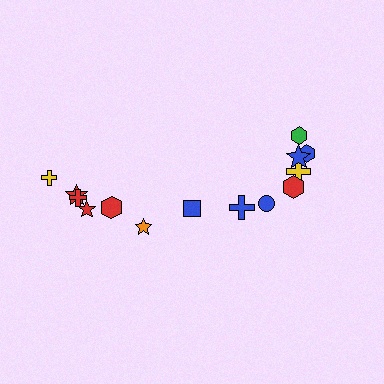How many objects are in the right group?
There are 8 objects.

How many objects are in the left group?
There are 6 objects.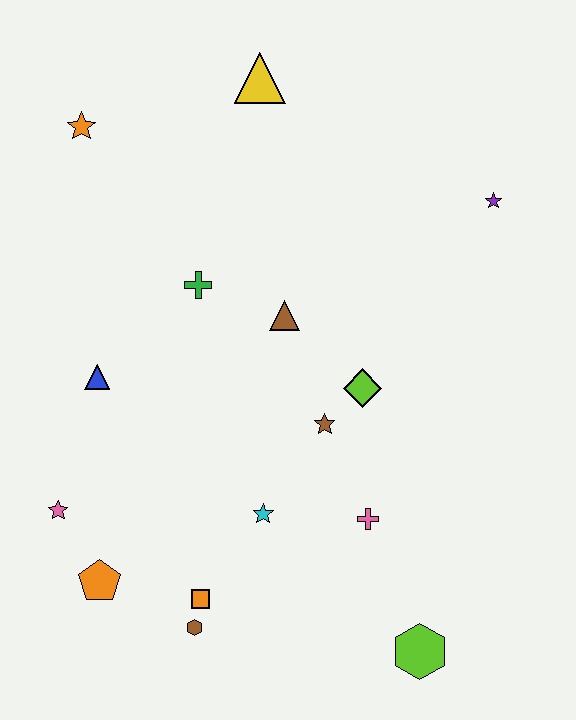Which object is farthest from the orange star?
The lime hexagon is farthest from the orange star.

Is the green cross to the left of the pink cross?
Yes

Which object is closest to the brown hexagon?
The orange square is closest to the brown hexagon.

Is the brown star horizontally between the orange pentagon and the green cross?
No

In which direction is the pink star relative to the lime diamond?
The pink star is to the left of the lime diamond.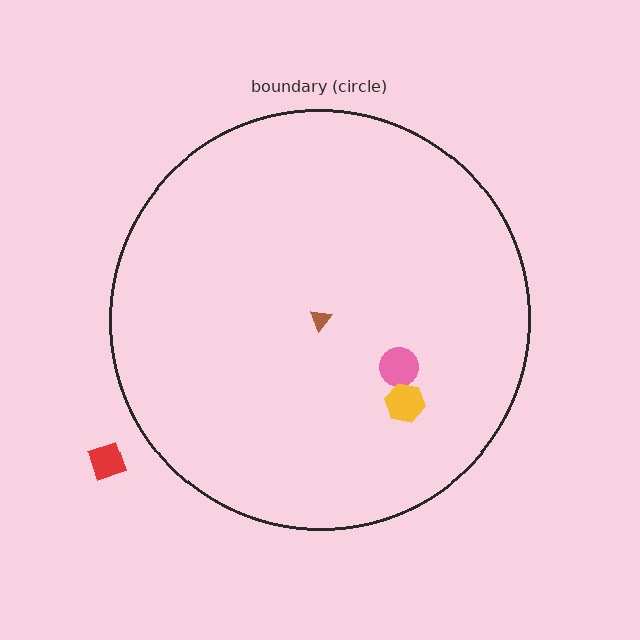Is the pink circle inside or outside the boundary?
Inside.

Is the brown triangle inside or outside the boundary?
Inside.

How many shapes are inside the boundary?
3 inside, 1 outside.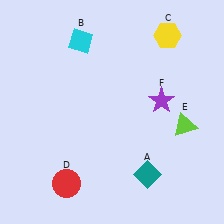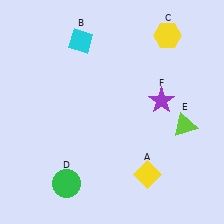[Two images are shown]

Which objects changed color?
A changed from teal to yellow. D changed from red to green.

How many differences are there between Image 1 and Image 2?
There are 2 differences between the two images.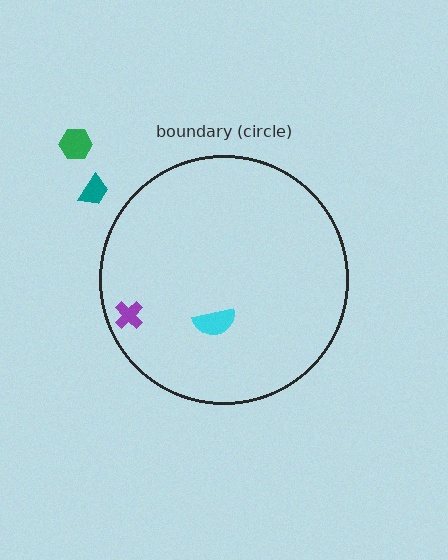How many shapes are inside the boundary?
2 inside, 2 outside.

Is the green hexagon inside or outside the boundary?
Outside.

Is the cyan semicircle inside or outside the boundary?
Inside.